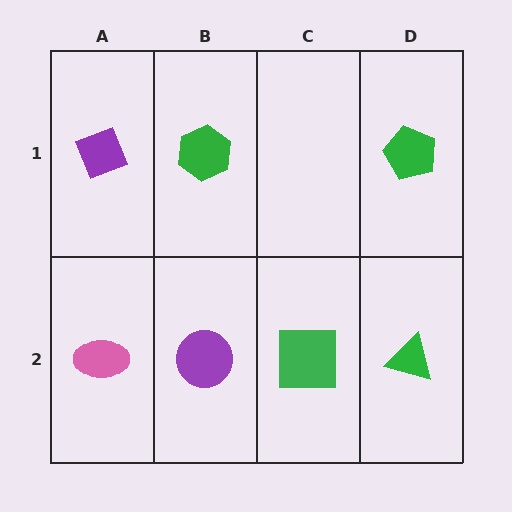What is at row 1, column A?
A purple diamond.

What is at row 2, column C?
A green square.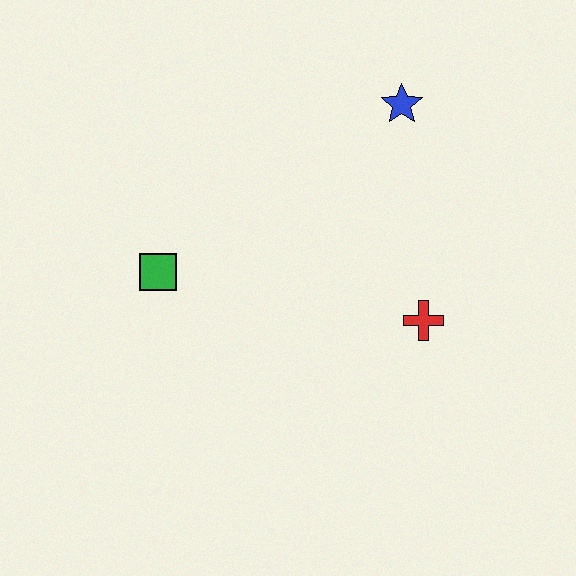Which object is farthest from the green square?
The blue star is farthest from the green square.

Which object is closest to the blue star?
The red cross is closest to the blue star.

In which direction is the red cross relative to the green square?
The red cross is to the right of the green square.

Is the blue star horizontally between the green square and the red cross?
Yes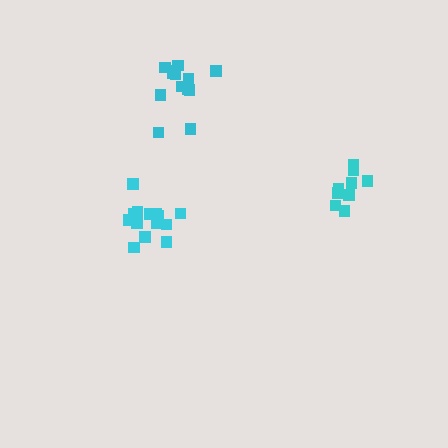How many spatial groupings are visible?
There are 3 spatial groupings.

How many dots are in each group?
Group 1: 14 dots, Group 2: 9 dots, Group 3: 13 dots (36 total).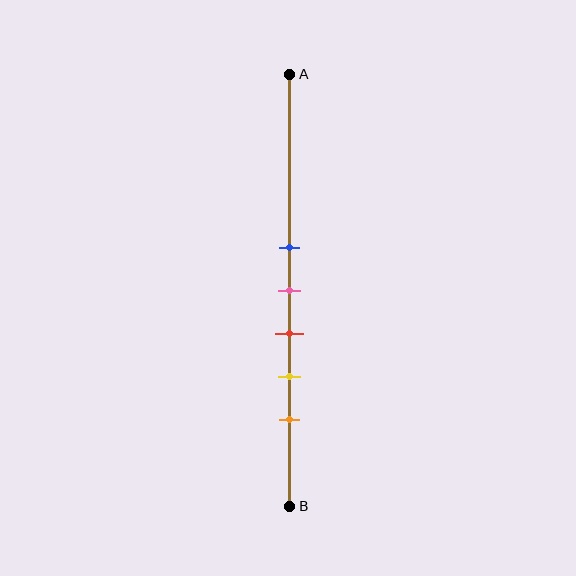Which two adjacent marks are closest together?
The blue and pink marks are the closest adjacent pair.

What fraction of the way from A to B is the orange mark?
The orange mark is approximately 80% (0.8) of the way from A to B.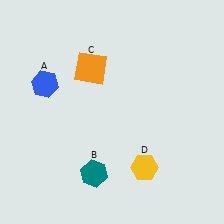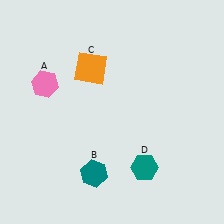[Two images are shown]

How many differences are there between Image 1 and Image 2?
There are 2 differences between the two images.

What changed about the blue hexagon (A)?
In Image 1, A is blue. In Image 2, it changed to pink.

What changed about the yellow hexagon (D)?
In Image 1, D is yellow. In Image 2, it changed to teal.